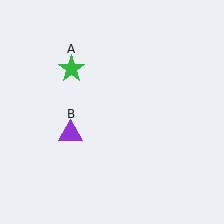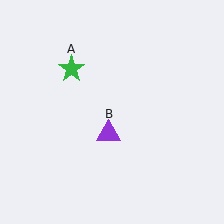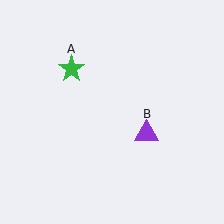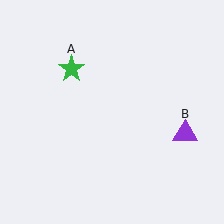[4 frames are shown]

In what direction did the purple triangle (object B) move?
The purple triangle (object B) moved right.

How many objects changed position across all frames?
1 object changed position: purple triangle (object B).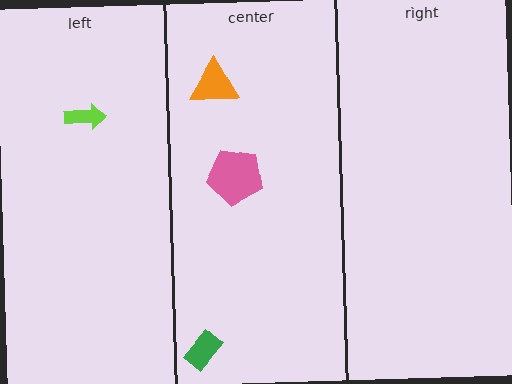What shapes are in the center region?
The pink pentagon, the green rectangle, the orange triangle.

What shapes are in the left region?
The lime arrow.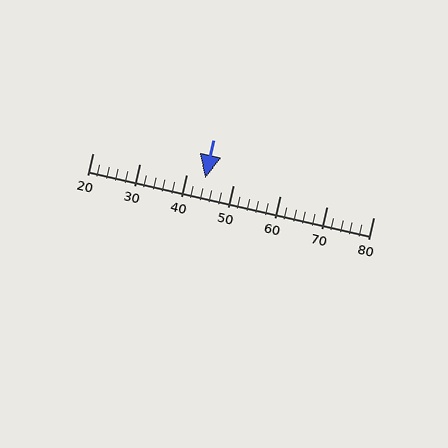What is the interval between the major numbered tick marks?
The major tick marks are spaced 10 units apart.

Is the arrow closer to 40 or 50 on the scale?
The arrow is closer to 40.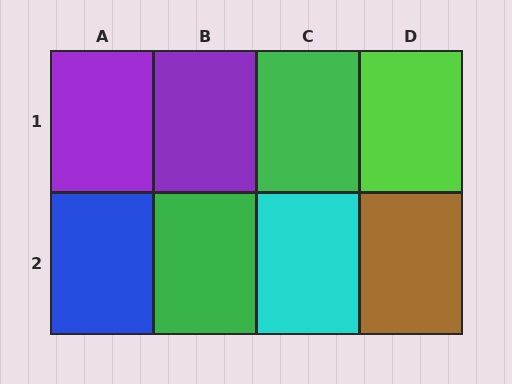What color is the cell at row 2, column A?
Blue.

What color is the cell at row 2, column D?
Brown.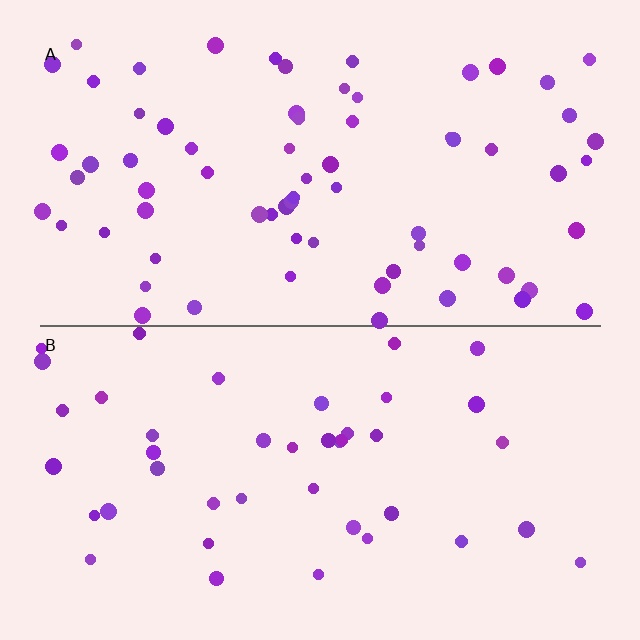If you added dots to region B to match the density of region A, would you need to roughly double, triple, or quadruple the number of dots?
Approximately double.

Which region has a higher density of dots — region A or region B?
A (the top).